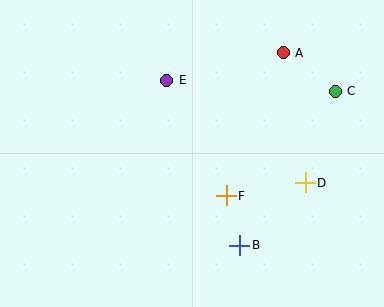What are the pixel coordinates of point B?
Point B is at (240, 245).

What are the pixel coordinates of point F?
Point F is at (226, 196).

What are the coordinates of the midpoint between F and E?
The midpoint between F and E is at (196, 138).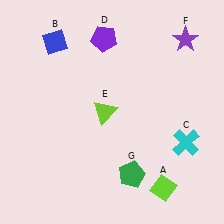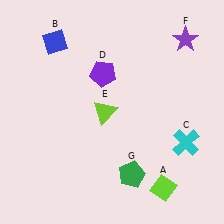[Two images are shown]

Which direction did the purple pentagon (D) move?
The purple pentagon (D) moved down.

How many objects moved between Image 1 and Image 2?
1 object moved between the two images.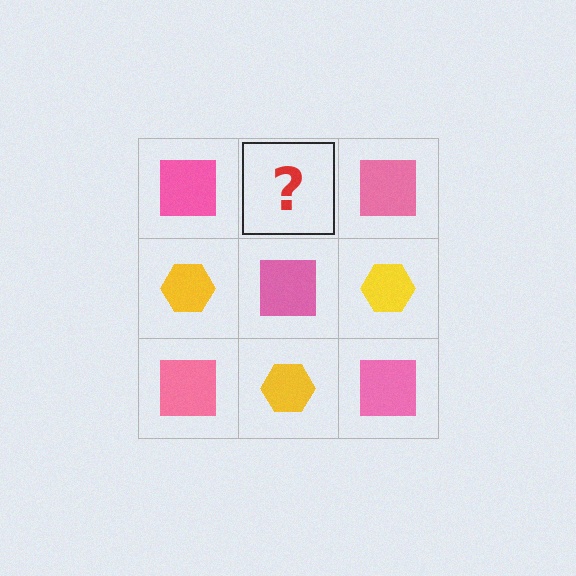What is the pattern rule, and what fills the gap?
The rule is that it alternates pink square and yellow hexagon in a checkerboard pattern. The gap should be filled with a yellow hexagon.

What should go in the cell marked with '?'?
The missing cell should contain a yellow hexagon.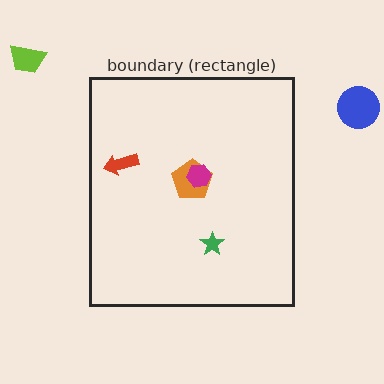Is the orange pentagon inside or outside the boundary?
Inside.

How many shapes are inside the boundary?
4 inside, 2 outside.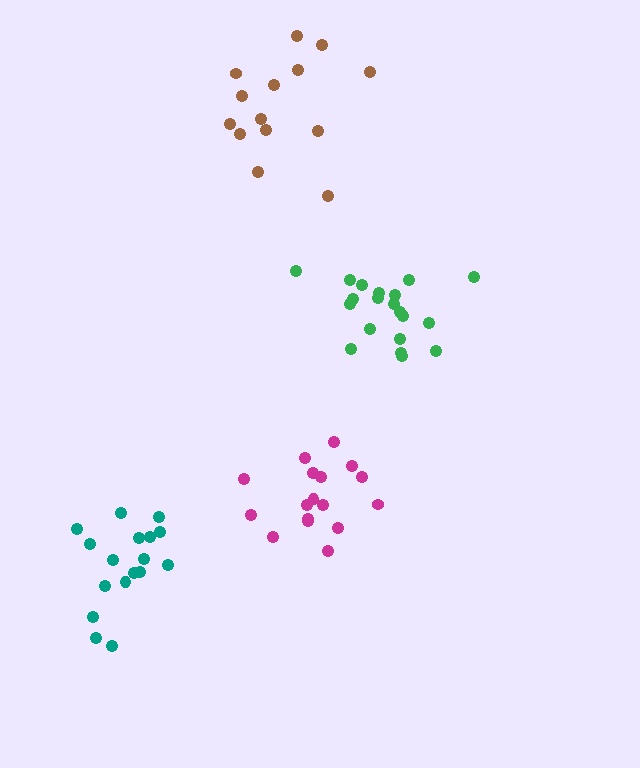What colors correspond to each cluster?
The clusters are colored: brown, green, magenta, teal.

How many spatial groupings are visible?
There are 4 spatial groupings.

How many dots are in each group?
Group 1: 14 dots, Group 2: 20 dots, Group 3: 17 dots, Group 4: 17 dots (68 total).